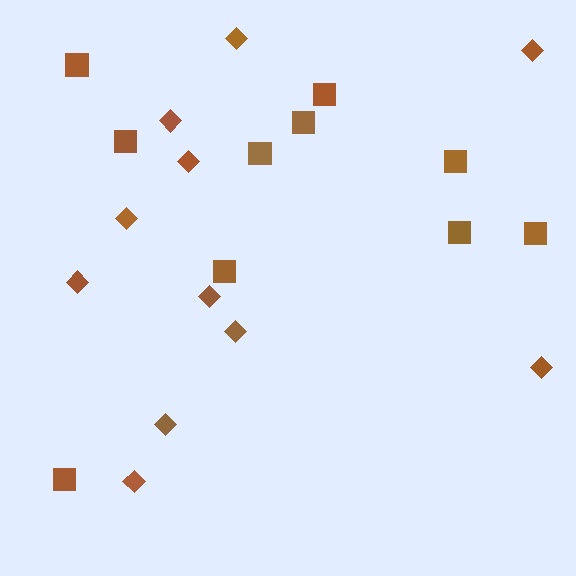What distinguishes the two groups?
There are 2 groups: one group of squares (10) and one group of diamonds (11).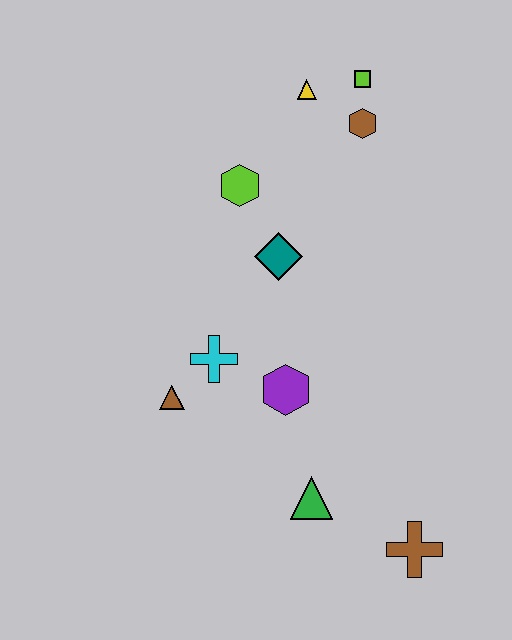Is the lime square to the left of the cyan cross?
No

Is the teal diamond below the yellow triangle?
Yes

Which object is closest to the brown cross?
The green triangle is closest to the brown cross.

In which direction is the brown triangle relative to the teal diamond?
The brown triangle is below the teal diamond.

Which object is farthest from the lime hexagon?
The brown cross is farthest from the lime hexagon.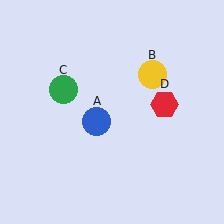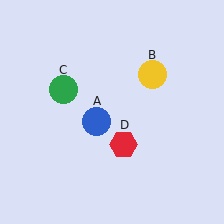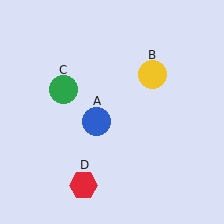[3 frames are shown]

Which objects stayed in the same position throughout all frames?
Blue circle (object A) and yellow circle (object B) and green circle (object C) remained stationary.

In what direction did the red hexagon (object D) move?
The red hexagon (object D) moved down and to the left.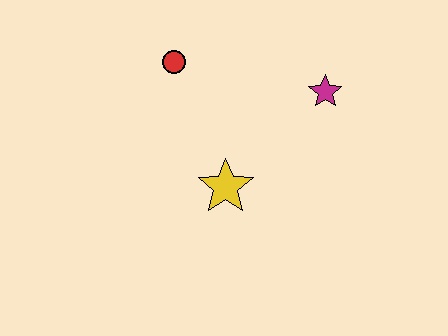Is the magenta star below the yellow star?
No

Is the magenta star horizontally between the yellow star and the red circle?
No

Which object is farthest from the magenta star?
The red circle is farthest from the magenta star.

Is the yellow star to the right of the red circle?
Yes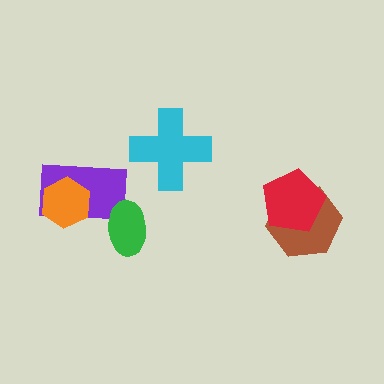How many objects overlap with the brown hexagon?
1 object overlaps with the brown hexagon.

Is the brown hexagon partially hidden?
Yes, it is partially covered by another shape.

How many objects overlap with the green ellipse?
1 object overlaps with the green ellipse.